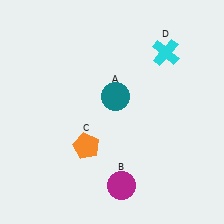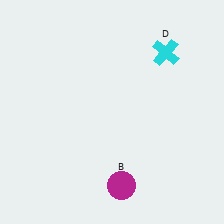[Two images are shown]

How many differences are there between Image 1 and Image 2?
There are 2 differences between the two images.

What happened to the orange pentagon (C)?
The orange pentagon (C) was removed in Image 2. It was in the bottom-left area of Image 1.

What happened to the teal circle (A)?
The teal circle (A) was removed in Image 2. It was in the top-right area of Image 1.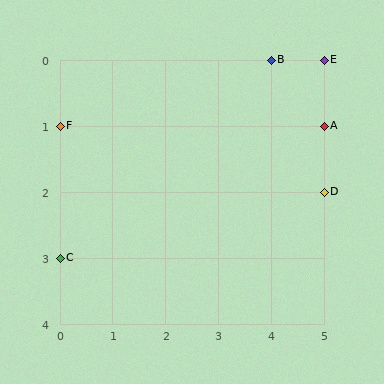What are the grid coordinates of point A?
Point A is at grid coordinates (5, 1).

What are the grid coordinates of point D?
Point D is at grid coordinates (5, 2).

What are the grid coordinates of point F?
Point F is at grid coordinates (0, 1).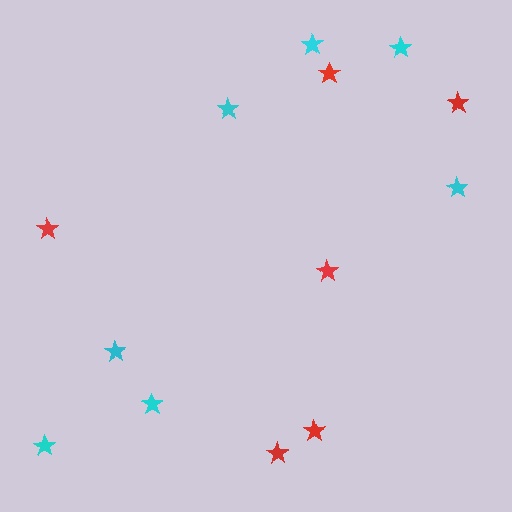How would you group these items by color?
There are 2 groups: one group of red stars (6) and one group of cyan stars (7).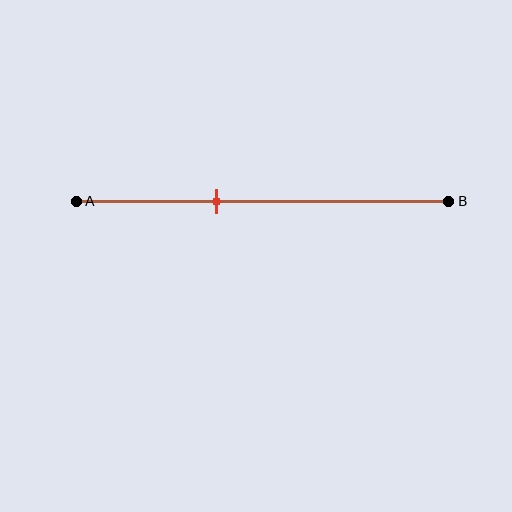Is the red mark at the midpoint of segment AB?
No, the mark is at about 40% from A, not at the 50% midpoint.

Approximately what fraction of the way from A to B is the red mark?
The red mark is approximately 40% of the way from A to B.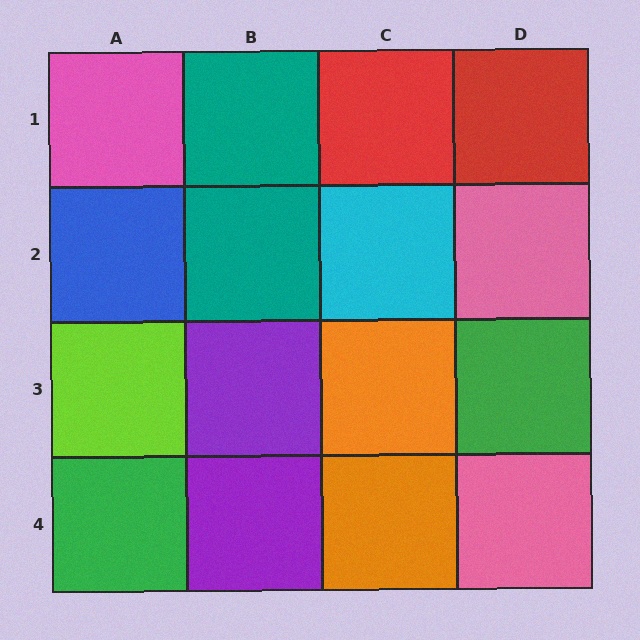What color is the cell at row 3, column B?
Purple.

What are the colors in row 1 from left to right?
Pink, teal, red, red.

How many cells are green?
2 cells are green.